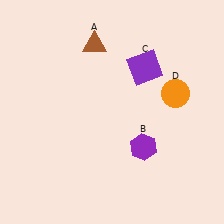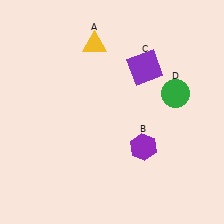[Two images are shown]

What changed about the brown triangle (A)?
In Image 1, A is brown. In Image 2, it changed to yellow.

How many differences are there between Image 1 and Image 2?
There are 2 differences between the two images.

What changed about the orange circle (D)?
In Image 1, D is orange. In Image 2, it changed to green.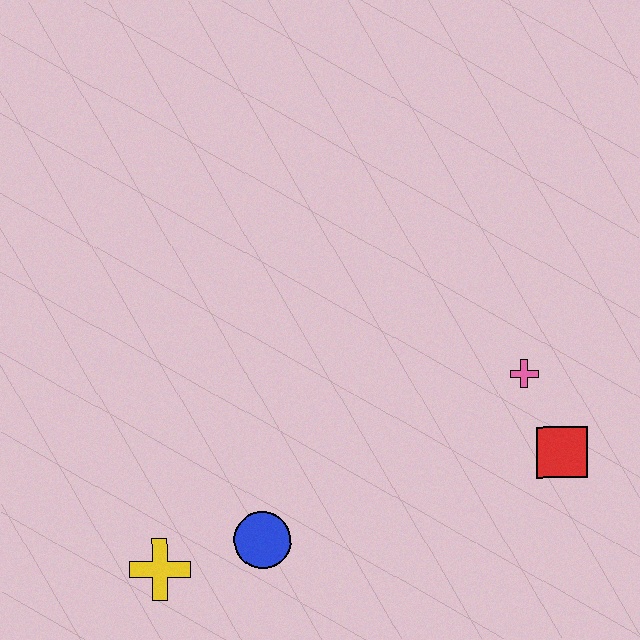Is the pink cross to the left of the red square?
Yes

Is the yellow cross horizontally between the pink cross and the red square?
No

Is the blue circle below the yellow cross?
No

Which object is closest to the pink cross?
The red square is closest to the pink cross.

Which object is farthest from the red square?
The yellow cross is farthest from the red square.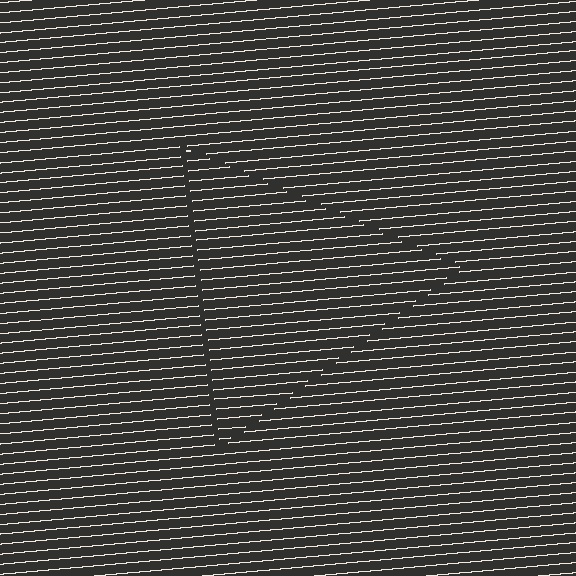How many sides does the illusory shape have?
3 sides — the line-ends trace a triangle.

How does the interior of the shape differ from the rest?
The interior of the shape contains the same grating, shifted by half a period — the contour is defined by the phase discontinuity where line-ends from the inner and outer gratings abut.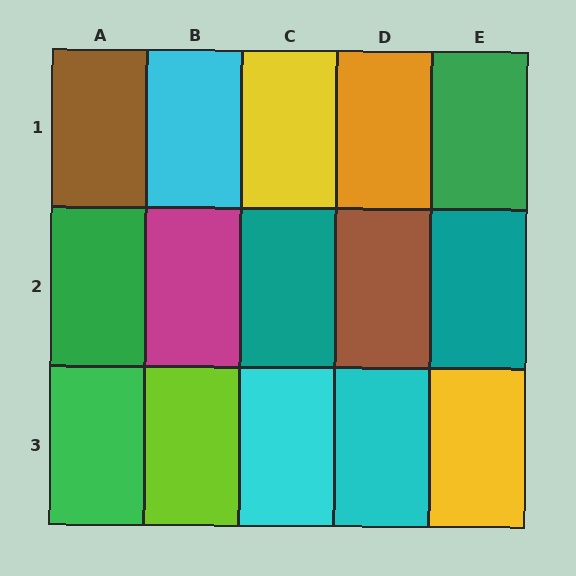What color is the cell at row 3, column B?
Lime.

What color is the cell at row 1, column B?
Cyan.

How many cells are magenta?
1 cell is magenta.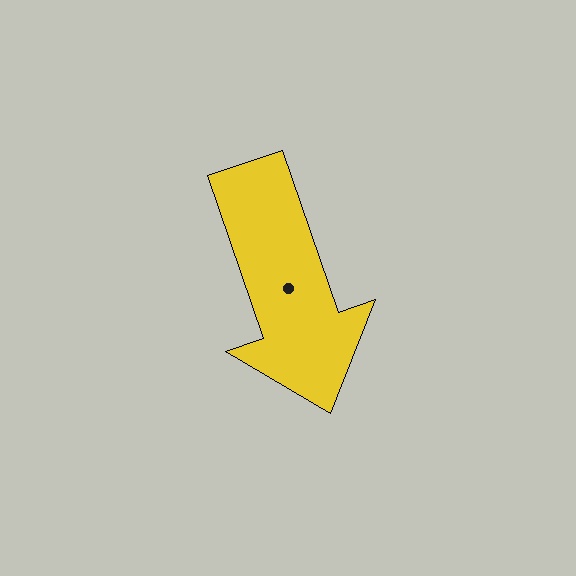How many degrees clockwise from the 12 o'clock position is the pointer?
Approximately 161 degrees.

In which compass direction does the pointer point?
South.